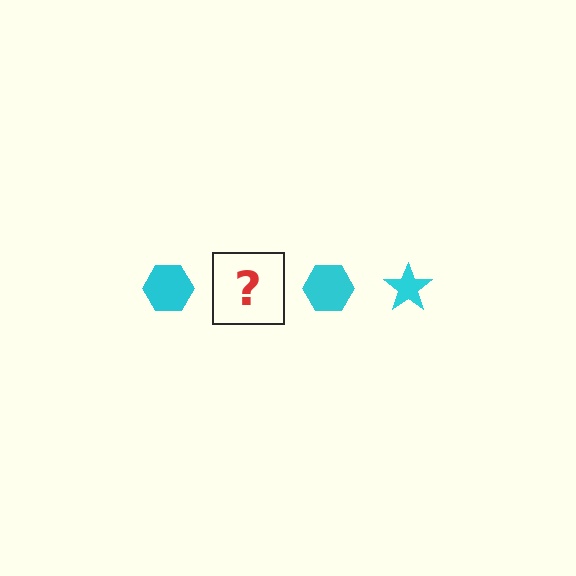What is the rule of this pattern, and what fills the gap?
The rule is that the pattern cycles through hexagon, star shapes in cyan. The gap should be filled with a cyan star.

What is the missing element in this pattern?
The missing element is a cyan star.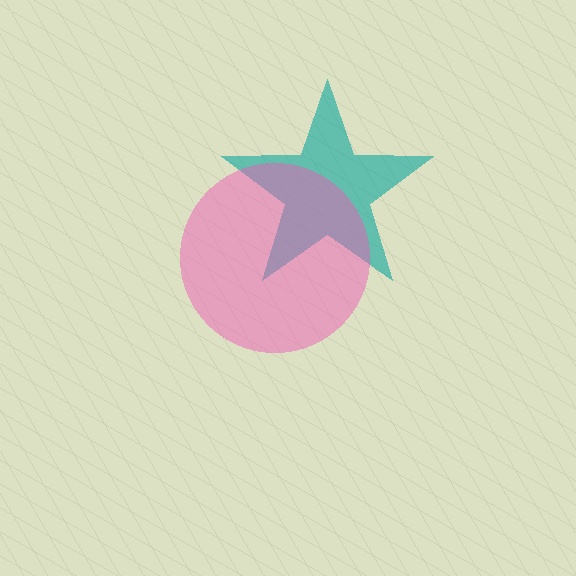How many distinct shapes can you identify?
There are 2 distinct shapes: a teal star, a pink circle.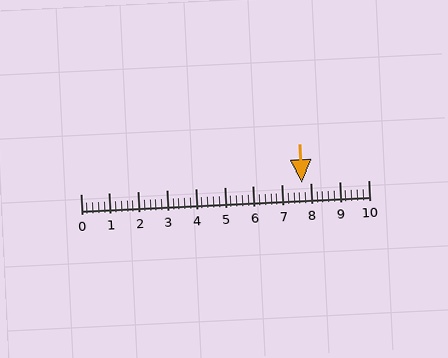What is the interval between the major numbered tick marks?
The major tick marks are spaced 1 units apart.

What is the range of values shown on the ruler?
The ruler shows values from 0 to 10.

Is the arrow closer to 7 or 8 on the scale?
The arrow is closer to 8.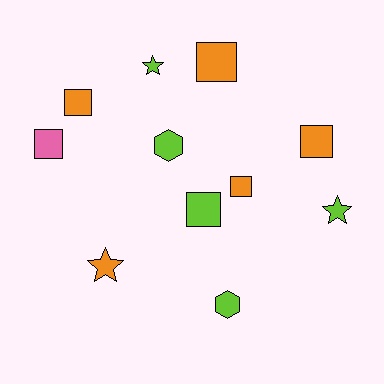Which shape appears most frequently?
Square, with 6 objects.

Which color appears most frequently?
Lime, with 5 objects.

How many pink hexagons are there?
There are no pink hexagons.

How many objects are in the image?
There are 11 objects.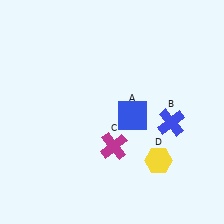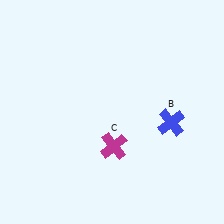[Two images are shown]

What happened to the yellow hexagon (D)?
The yellow hexagon (D) was removed in Image 2. It was in the bottom-right area of Image 1.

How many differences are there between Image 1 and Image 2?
There are 2 differences between the two images.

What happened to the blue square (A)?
The blue square (A) was removed in Image 2. It was in the bottom-right area of Image 1.